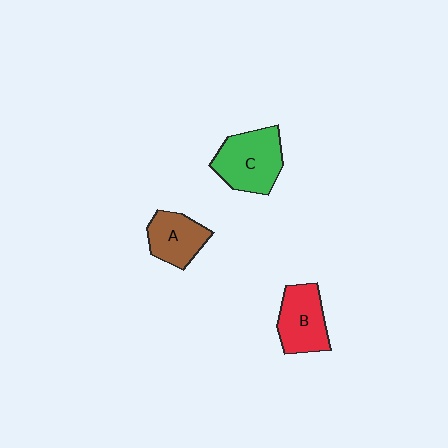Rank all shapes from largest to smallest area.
From largest to smallest: C (green), B (red), A (brown).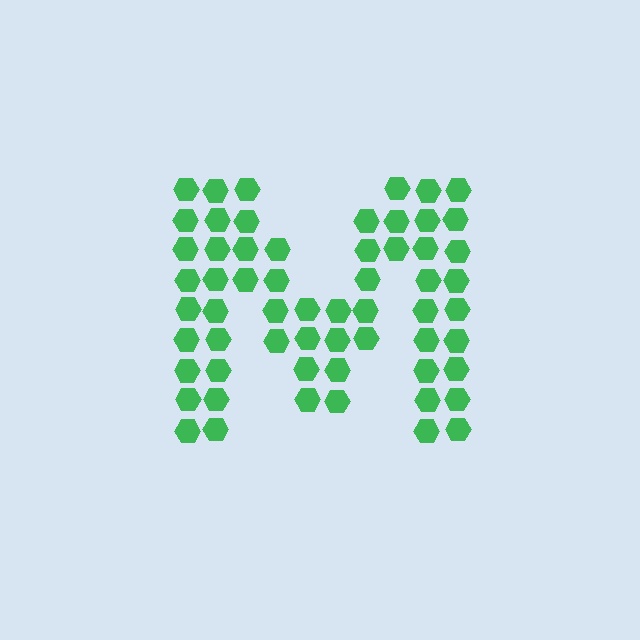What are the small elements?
The small elements are hexagons.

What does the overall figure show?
The overall figure shows the letter M.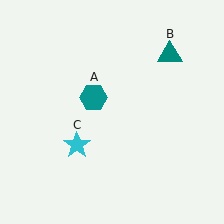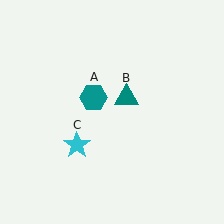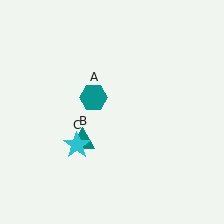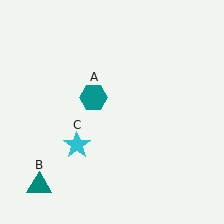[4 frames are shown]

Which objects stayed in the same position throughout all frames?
Teal hexagon (object A) and cyan star (object C) remained stationary.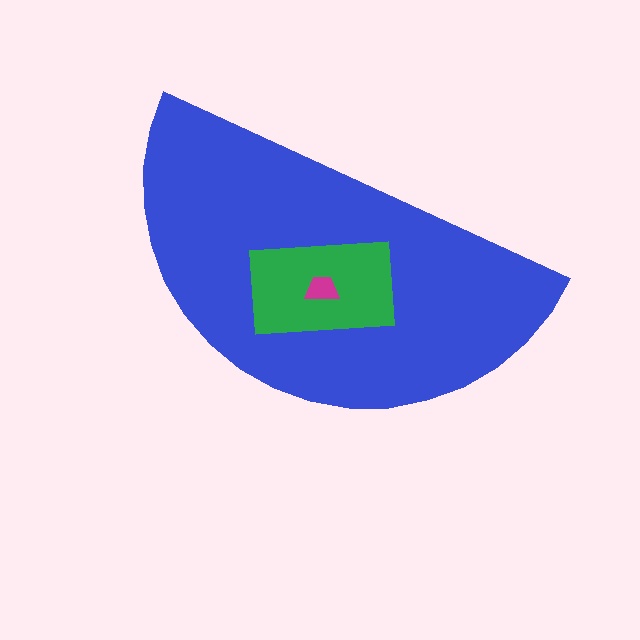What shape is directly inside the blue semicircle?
The green rectangle.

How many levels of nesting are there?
3.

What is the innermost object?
The magenta trapezoid.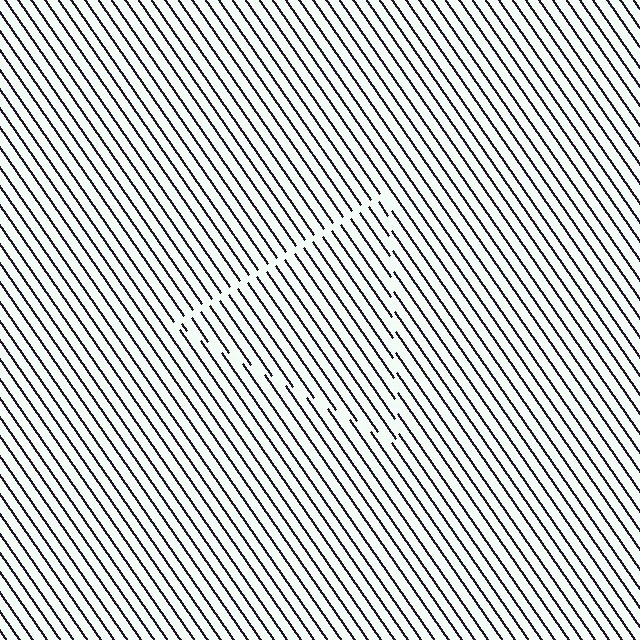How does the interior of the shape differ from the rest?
The interior of the shape contains the same grating, shifted by half a period — the contour is defined by the phase discontinuity where line-ends from the inner and outer gratings abut.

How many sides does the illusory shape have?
3 sides — the line-ends trace a triangle.